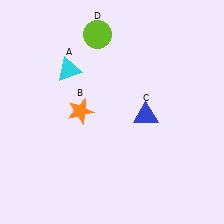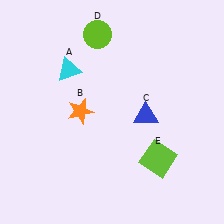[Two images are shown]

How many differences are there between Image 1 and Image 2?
There is 1 difference between the two images.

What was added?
A lime square (E) was added in Image 2.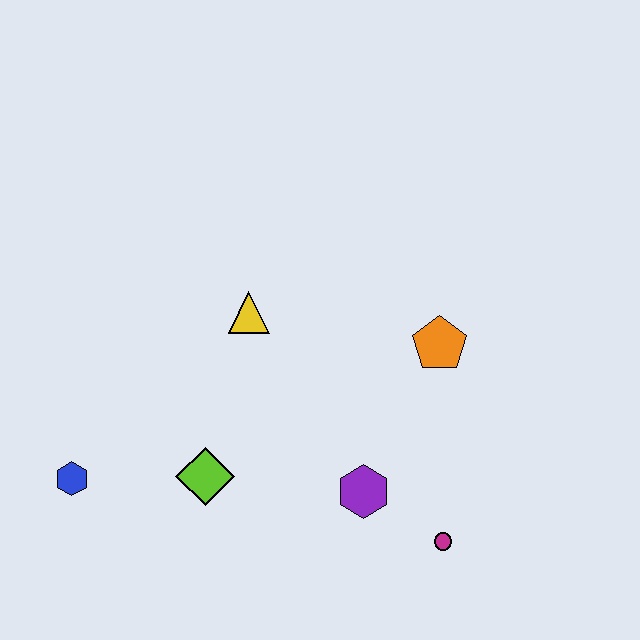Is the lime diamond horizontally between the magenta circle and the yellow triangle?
No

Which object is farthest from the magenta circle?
The blue hexagon is farthest from the magenta circle.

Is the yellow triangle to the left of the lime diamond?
No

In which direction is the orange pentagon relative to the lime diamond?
The orange pentagon is to the right of the lime diamond.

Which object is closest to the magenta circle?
The purple hexagon is closest to the magenta circle.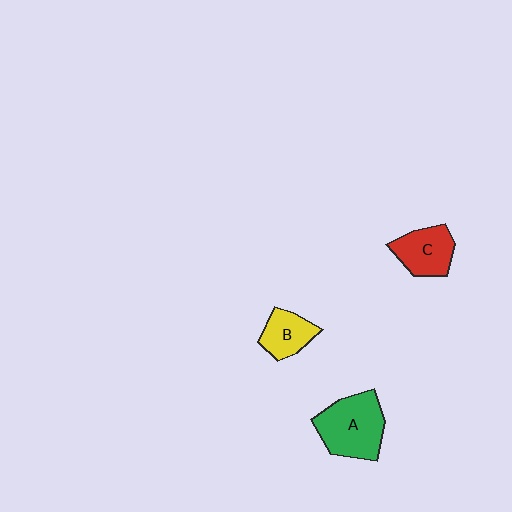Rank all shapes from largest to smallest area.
From largest to smallest: A (green), C (red), B (yellow).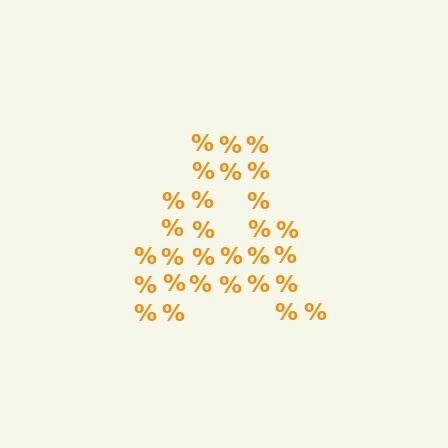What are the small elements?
The small elements are percent signs.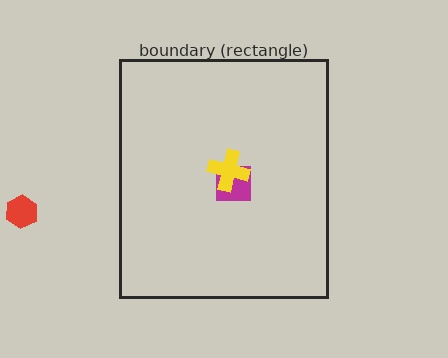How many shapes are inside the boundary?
2 inside, 1 outside.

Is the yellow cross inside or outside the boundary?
Inside.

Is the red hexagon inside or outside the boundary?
Outside.